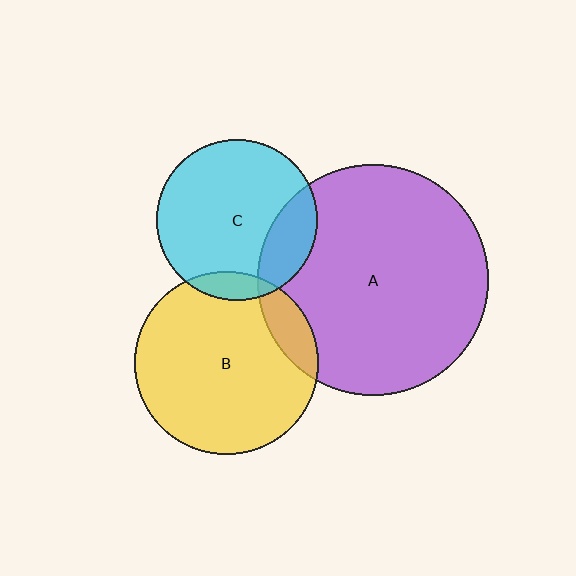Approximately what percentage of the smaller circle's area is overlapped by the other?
Approximately 10%.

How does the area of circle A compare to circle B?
Approximately 1.6 times.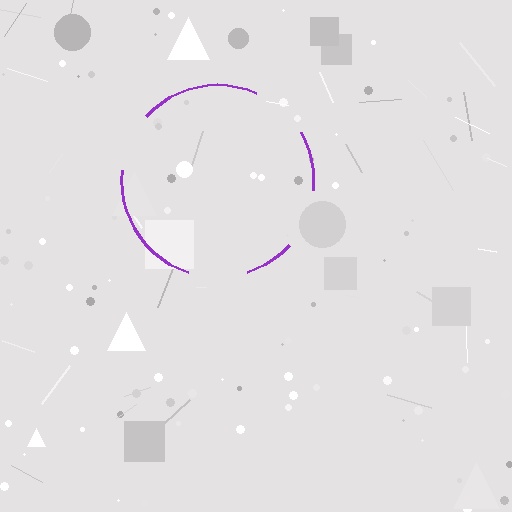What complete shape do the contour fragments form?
The contour fragments form a circle.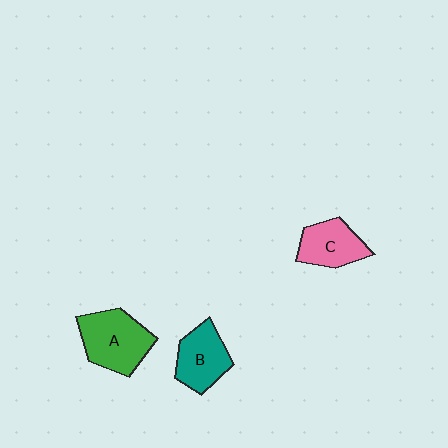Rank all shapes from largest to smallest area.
From largest to smallest: A (green), B (teal), C (pink).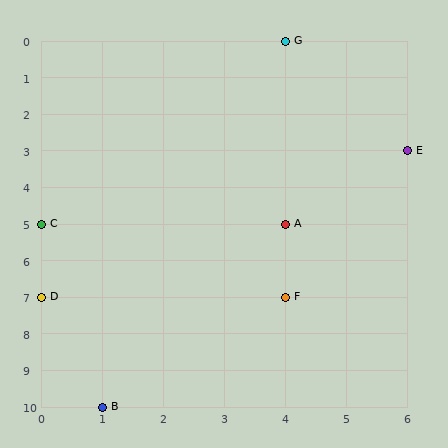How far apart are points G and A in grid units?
Points G and A are 5 rows apart.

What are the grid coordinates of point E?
Point E is at grid coordinates (6, 3).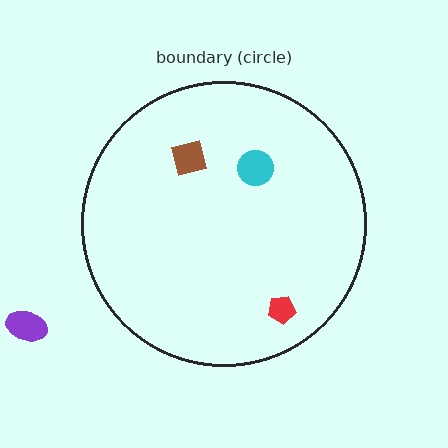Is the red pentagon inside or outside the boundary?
Inside.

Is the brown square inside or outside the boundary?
Inside.